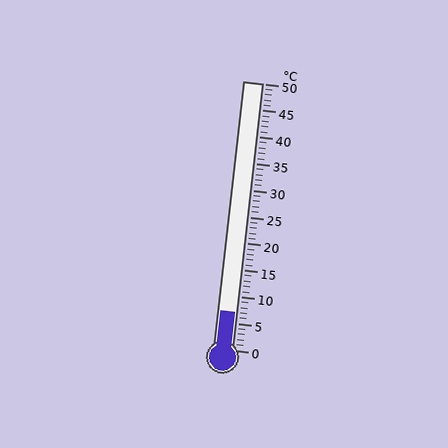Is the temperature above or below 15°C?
The temperature is below 15°C.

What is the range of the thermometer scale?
The thermometer scale ranges from 0°C to 50°C.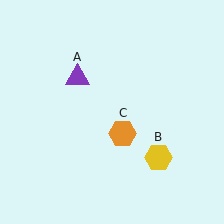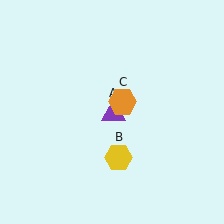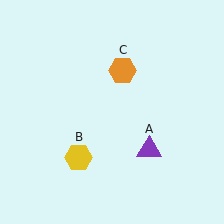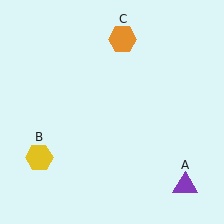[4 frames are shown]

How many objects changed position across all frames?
3 objects changed position: purple triangle (object A), yellow hexagon (object B), orange hexagon (object C).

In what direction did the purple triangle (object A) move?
The purple triangle (object A) moved down and to the right.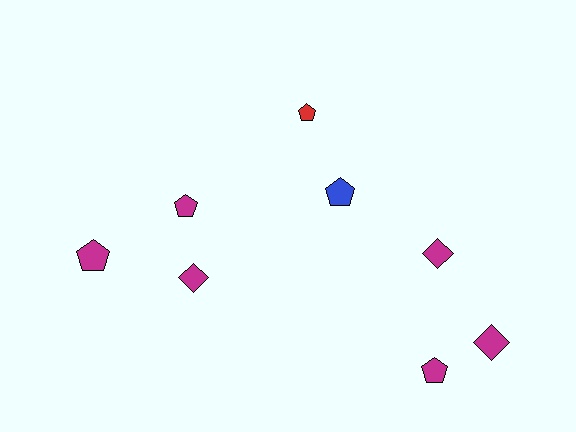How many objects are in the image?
There are 8 objects.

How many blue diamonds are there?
There are no blue diamonds.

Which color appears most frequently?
Magenta, with 6 objects.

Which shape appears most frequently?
Pentagon, with 5 objects.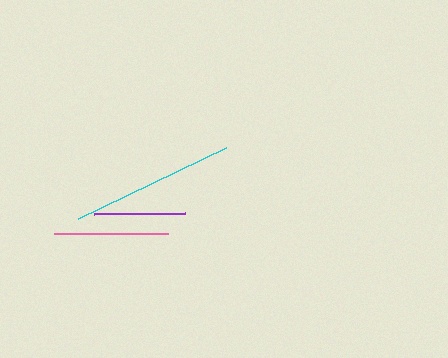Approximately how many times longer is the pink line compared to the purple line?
The pink line is approximately 1.3 times the length of the purple line.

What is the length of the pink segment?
The pink segment is approximately 115 pixels long.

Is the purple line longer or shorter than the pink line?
The pink line is longer than the purple line.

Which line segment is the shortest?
The purple line is the shortest at approximately 92 pixels.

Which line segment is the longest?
The cyan line is the longest at approximately 164 pixels.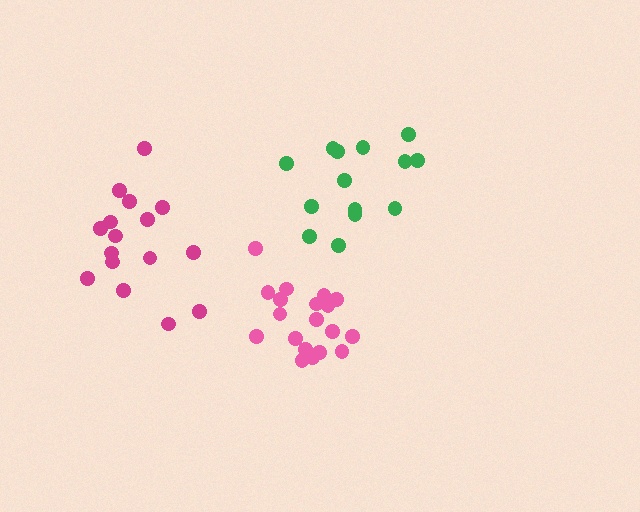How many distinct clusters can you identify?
There are 3 distinct clusters.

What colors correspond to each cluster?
The clusters are colored: green, magenta, pink.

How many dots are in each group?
Group 1: 14 dots, Group 2: 16 dots, Group 3: 19 dots (49 total).